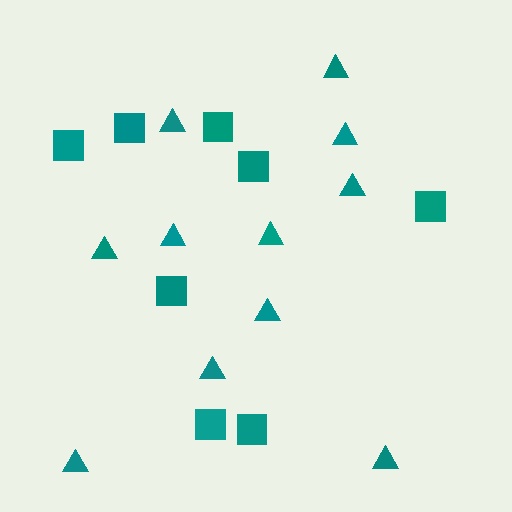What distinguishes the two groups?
There are 2 groups: one group of squares (8) and one group of triangles (11).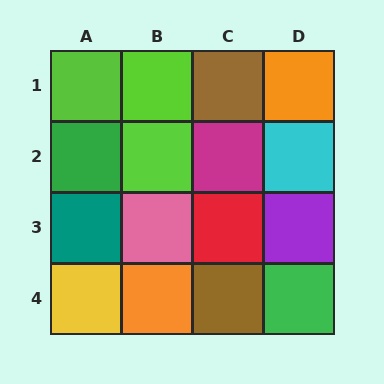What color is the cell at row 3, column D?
Purple.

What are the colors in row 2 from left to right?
Green, lime, magenta, cyan.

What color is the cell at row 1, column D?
Orange.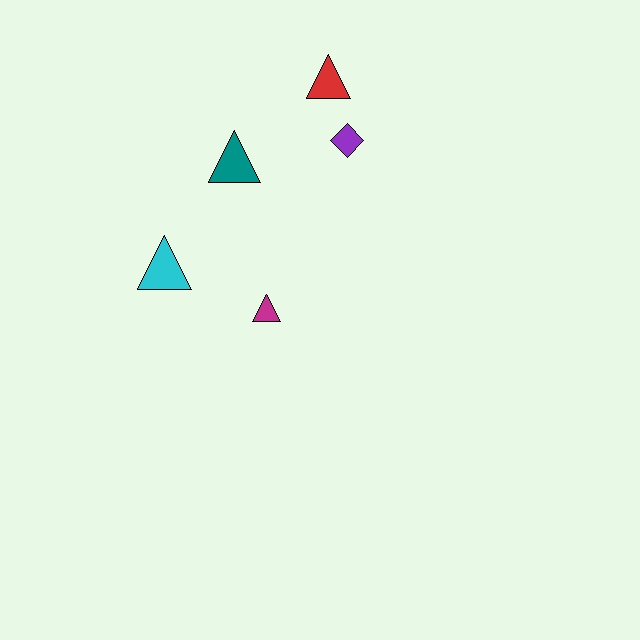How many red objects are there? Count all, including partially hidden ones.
There is 1 red object.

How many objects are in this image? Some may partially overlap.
There are 5 objects.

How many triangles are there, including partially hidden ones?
There are 4 triangles.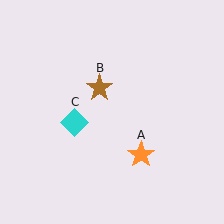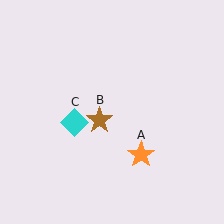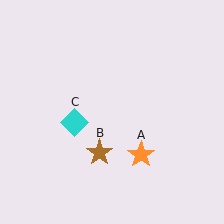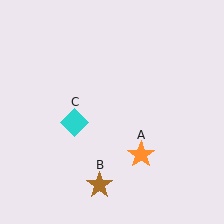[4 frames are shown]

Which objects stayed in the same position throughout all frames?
Orange star (object A) and cyan diamond (object C) remained stationary.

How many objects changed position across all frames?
1 object changed position: brown star (object B).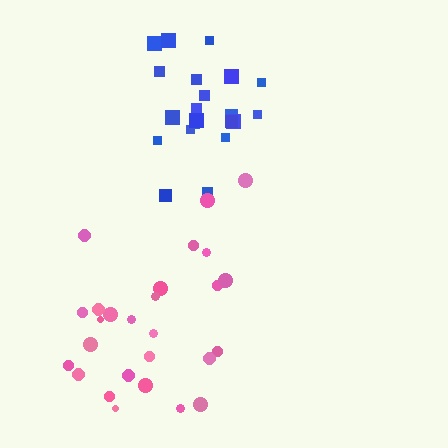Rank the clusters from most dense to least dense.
blue, pink.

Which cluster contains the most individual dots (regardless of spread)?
Pink (27).